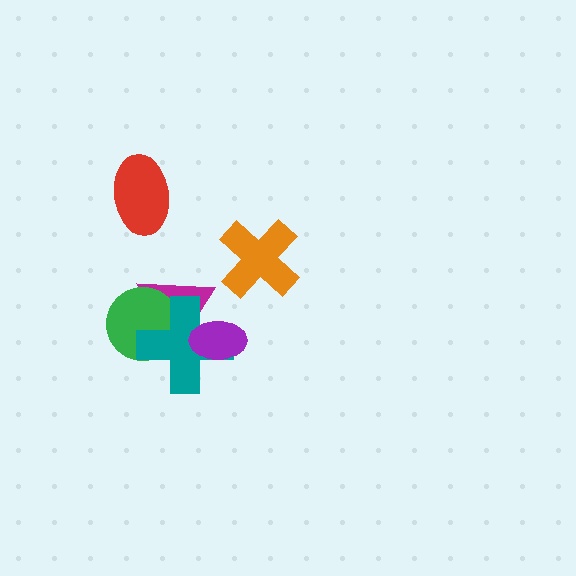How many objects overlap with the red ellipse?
0 objects overlap with the red ellipse.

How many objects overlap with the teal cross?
3 objects overlap with the teal cross.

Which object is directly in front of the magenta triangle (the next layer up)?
The green circle is directly in front of the magenta triangle.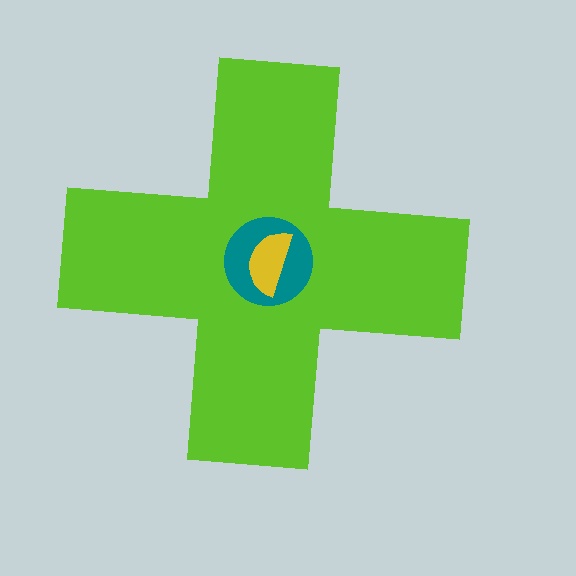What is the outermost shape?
The lime cross.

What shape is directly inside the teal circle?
The yellow semicircle.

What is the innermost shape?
The yellow semicircle.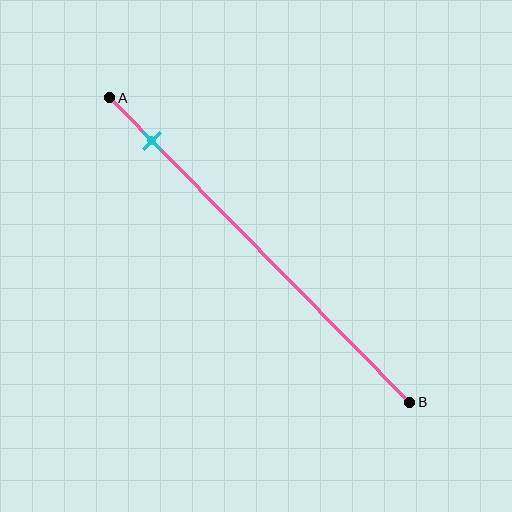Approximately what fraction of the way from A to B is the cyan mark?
The cyan mark is approximately 15% of the way from A to B.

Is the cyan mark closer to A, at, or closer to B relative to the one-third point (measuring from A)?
The cyan mark is closer to point A than the one-third point of segment AB.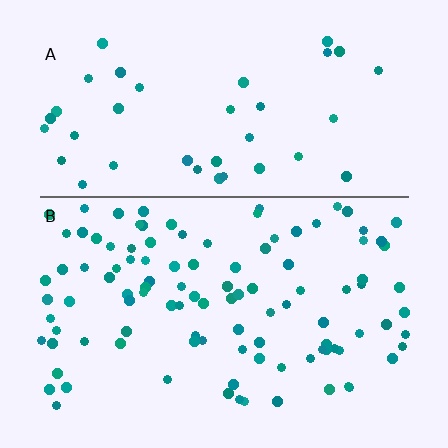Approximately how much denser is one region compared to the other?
Approximately 2.6× — region B over region A.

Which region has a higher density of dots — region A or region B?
B (the bottom).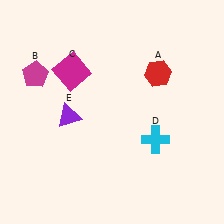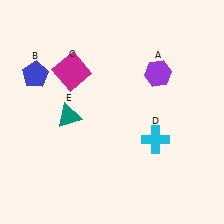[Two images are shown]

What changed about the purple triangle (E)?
In Image 1, E is purple. In Image 2, it changed to teal.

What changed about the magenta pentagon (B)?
In Image 1, B is magenta. In Image 2, it changed to blue.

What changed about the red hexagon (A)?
In Image 1, A is red. In Image 2, it changed to purple.